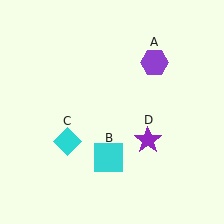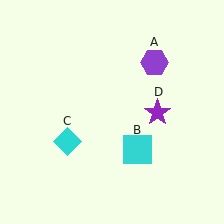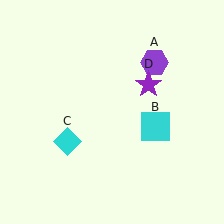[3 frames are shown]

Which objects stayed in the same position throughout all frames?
Purple hexagon (object A) and cyan diamond (object C) remained stationary.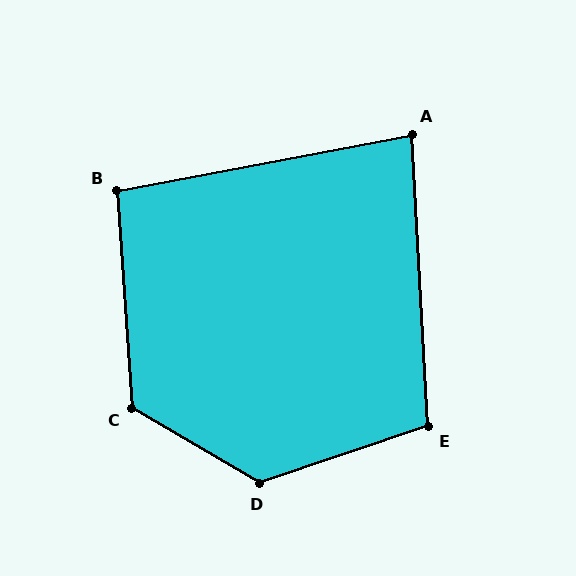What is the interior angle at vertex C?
Approximately 124 degrees (obtuse).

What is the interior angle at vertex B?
Approximately 97 degrees (obtuse).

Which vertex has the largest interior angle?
D, at approximately 131 degrees.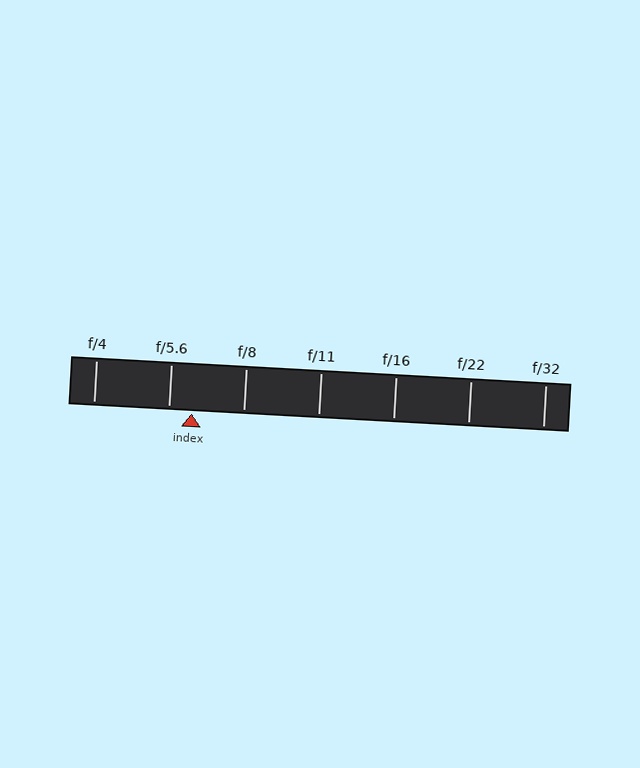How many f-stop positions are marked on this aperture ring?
There are 7 f-stop positions marked.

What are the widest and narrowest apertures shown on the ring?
The widest aperture shown is f/4 and the narrowest is f/32.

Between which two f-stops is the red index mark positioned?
The index mark is between f/5.6 and f/8.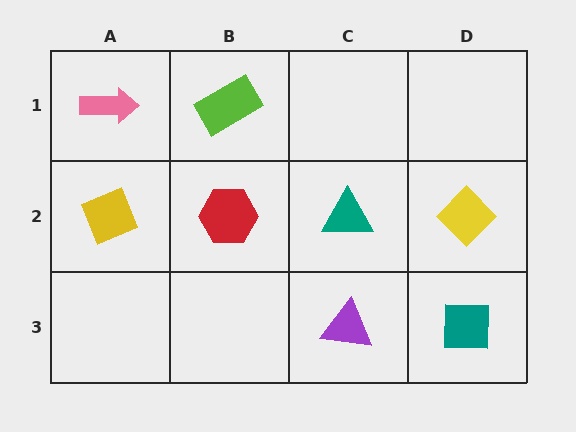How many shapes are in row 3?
2 shapes.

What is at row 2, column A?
A yellow diamond.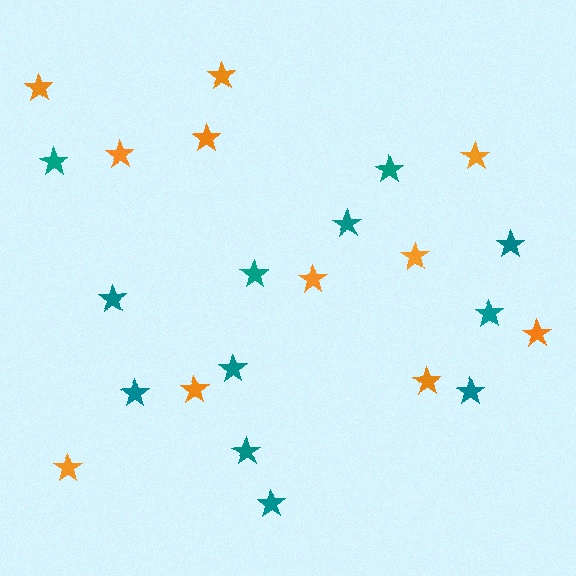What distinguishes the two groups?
There are 2 groups: one group of orange stars (11) and one group of teal stars (12).